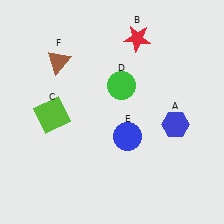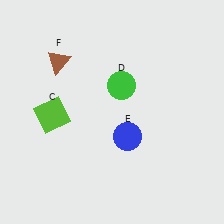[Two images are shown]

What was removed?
The red star (B), the blue hexagon (A) were removed in Image 2.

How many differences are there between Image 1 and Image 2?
There are 2 differences between the two images.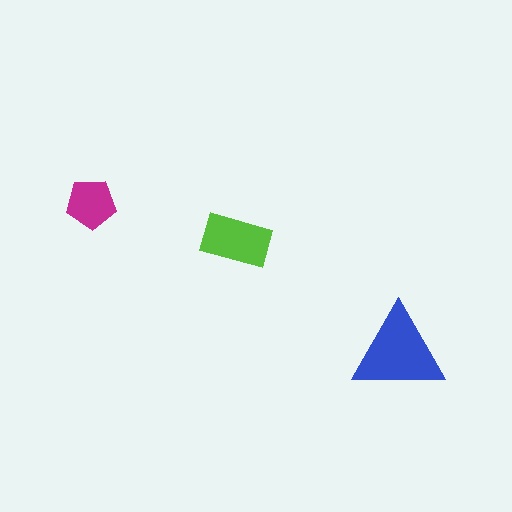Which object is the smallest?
The magenta pentagon.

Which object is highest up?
The magenta pentagon is topmost.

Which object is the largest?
The blue triangle.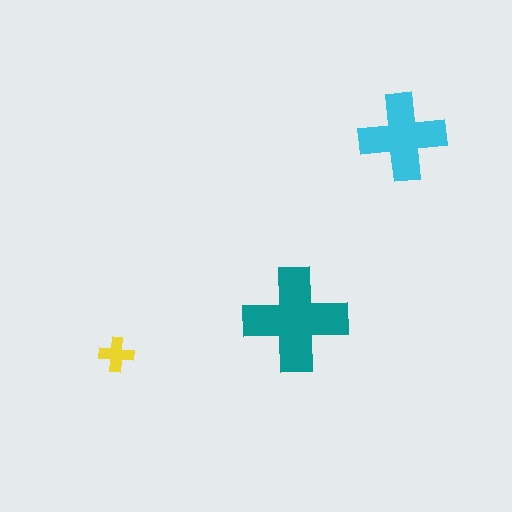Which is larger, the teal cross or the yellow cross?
The teal one.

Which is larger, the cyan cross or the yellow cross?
The cyan one.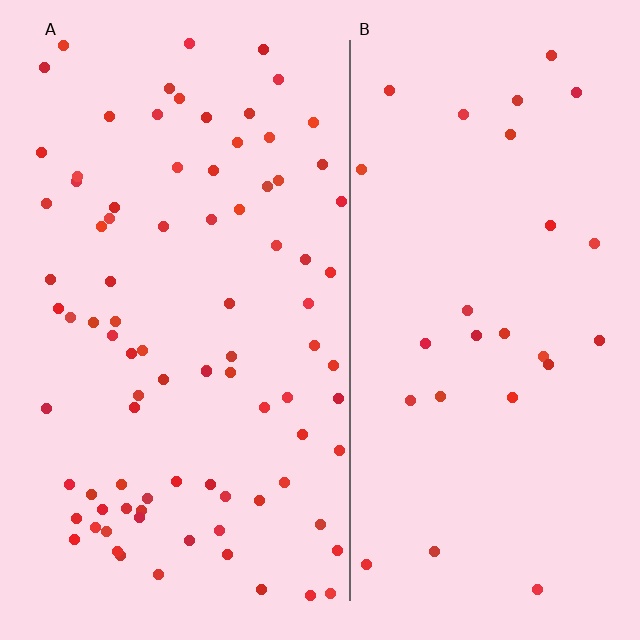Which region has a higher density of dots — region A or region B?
A (the left).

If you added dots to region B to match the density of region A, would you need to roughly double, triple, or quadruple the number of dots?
Approximately triple.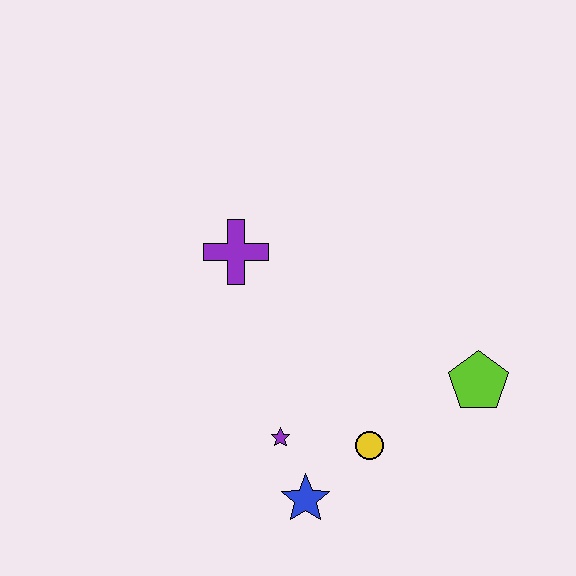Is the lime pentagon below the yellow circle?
No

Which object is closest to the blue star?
The purple star is closest to the blue star.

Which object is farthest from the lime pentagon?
The purple cross is farthest from the lime pentagon.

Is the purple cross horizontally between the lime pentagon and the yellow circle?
No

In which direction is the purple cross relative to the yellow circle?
The purple cross is above the yellow circle.